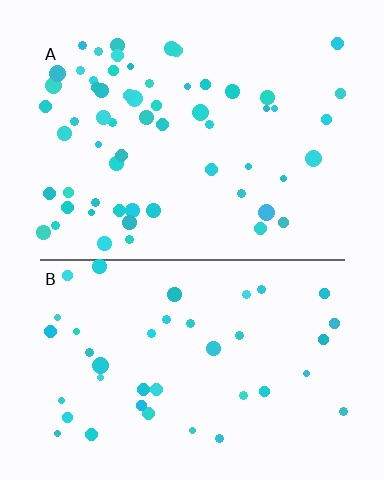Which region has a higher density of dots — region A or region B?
A (the top).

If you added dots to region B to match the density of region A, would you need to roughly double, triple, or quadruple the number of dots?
Approximately double.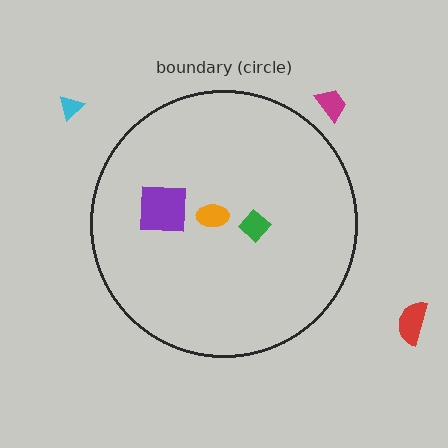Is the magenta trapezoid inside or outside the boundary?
Outside.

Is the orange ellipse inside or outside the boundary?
Inside.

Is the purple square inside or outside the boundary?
Inside.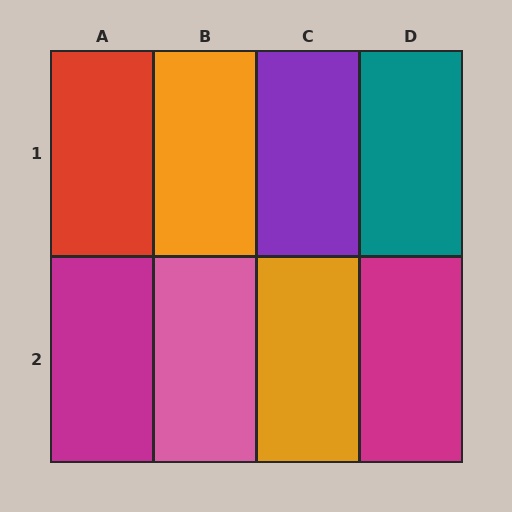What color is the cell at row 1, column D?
Teal.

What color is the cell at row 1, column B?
Orange.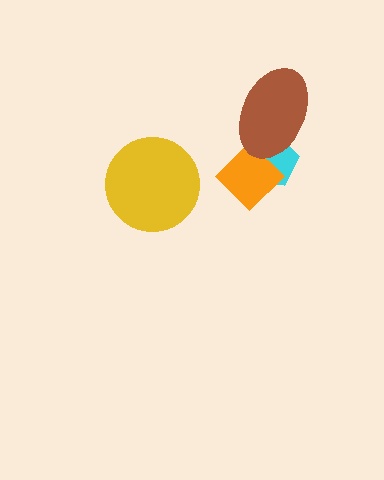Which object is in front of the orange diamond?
The brown ellipse is in front of the orange diamond.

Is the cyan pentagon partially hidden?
Yes, it is partially covered by another shape.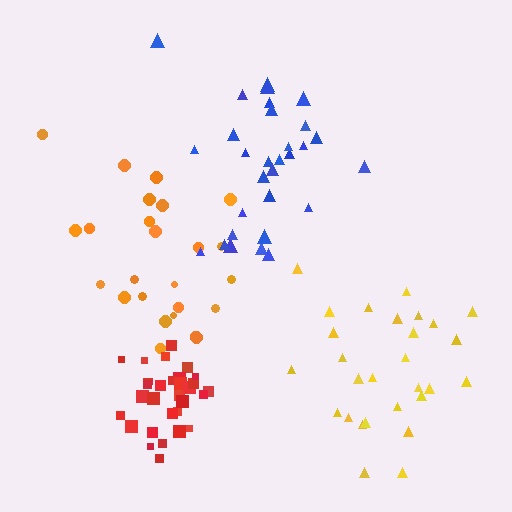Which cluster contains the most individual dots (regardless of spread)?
Red (31).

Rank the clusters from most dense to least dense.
red, orange, blue, yellow.